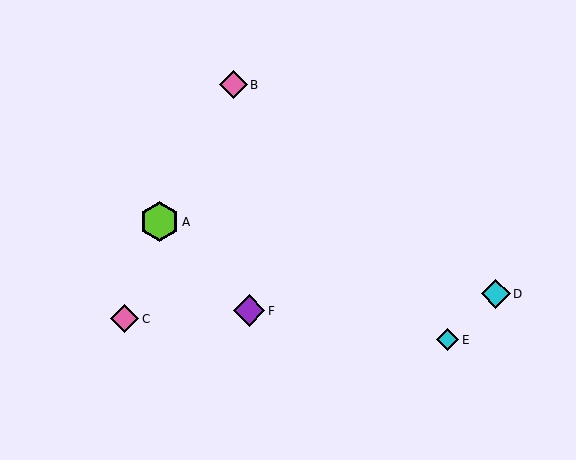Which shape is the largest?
The lime hexagon (labeled A) is the largest.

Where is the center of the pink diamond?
The center of the pink diamond is at (125, 319).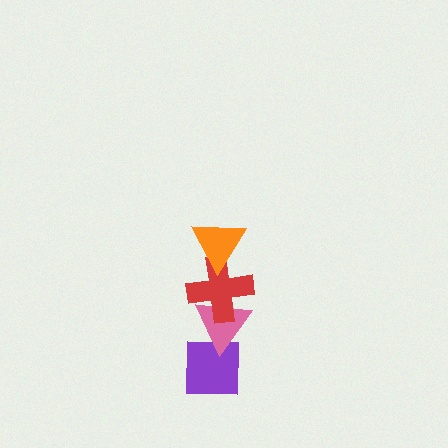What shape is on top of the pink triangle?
The red cross is on top of the pink triangle.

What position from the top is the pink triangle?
The pink triangle is 3rd from the top.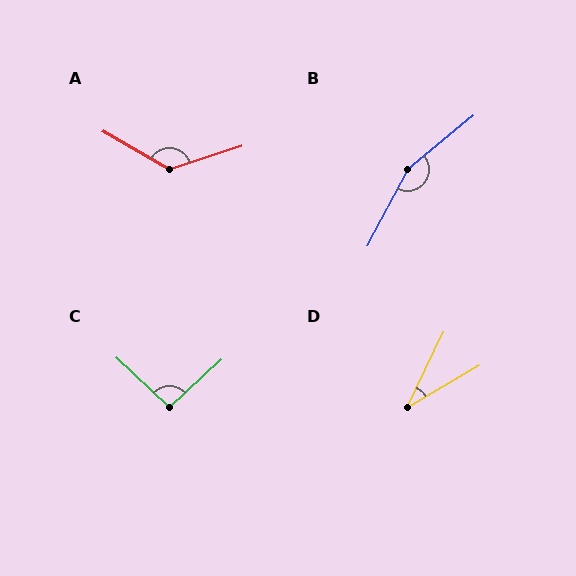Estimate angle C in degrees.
Approximately 94 degrees.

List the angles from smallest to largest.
D (34°), C (94°), A (132°), B (157°).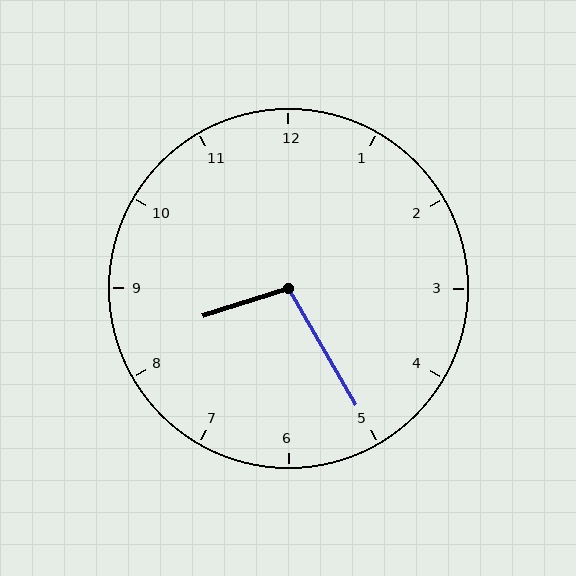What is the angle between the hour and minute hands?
Approximately 102 degrees.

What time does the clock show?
8:25.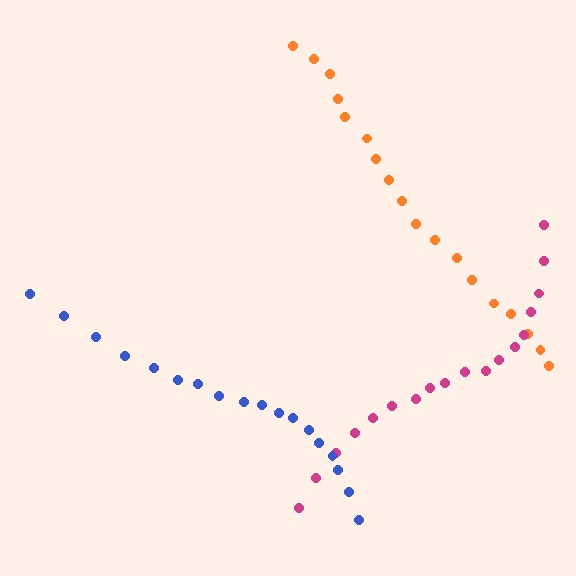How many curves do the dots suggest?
There are 3 distinct paths.